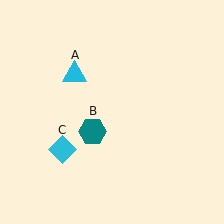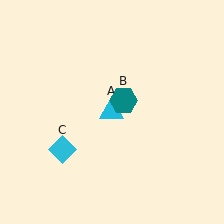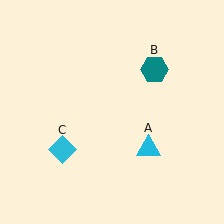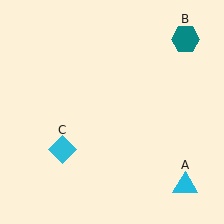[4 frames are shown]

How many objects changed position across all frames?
2 objects changed position: cyan triangle (object A), teal hexagon (object B).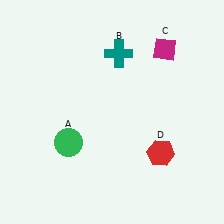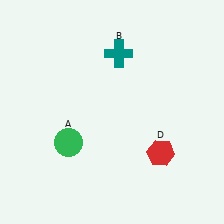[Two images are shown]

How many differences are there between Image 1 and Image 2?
There is 1 difference between the two images.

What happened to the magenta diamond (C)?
The magenta diamond (C) was removed in Image 2. It was in the top-right area of Image 1.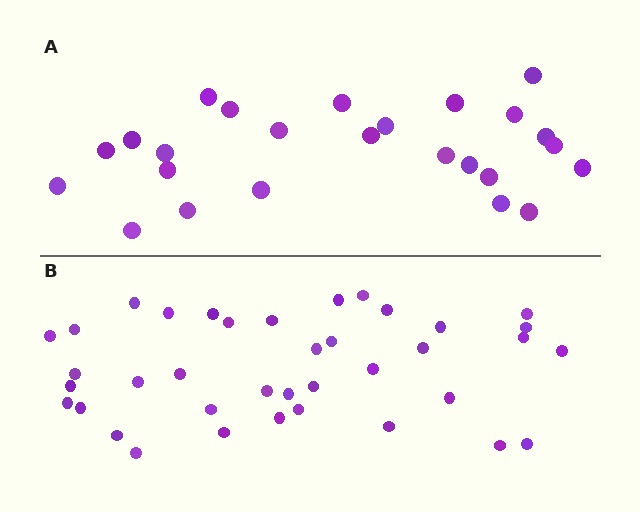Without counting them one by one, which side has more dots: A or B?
Region B (the bottom region) has more dots.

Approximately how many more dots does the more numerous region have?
Region B has approximately 15 more dots than region A.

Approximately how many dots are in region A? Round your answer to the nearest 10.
About 20 dots. (The exact count is 25, which rounds to 20.)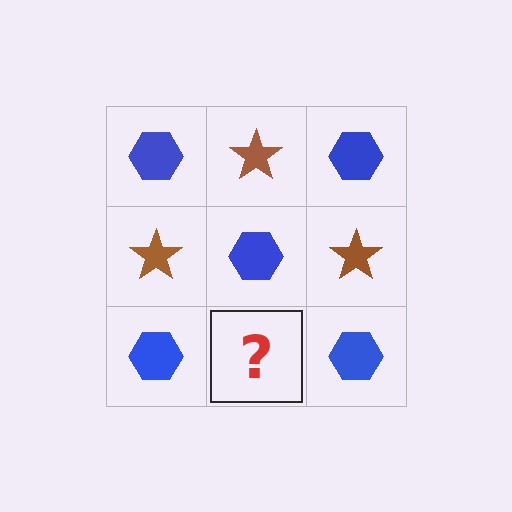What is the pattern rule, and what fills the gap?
The rule is that it alternates blue hexagon and brown star in a checkerboard pattern. The gap should be filled with a brown star.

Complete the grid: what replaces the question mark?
The question mark should be replaced with a brown star.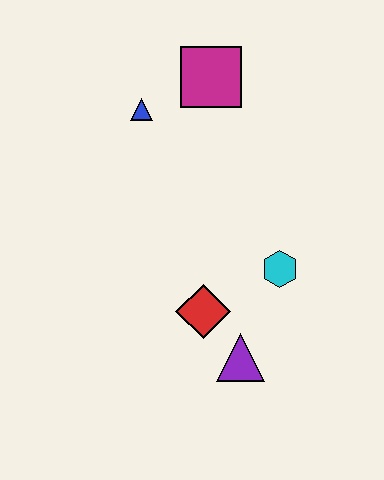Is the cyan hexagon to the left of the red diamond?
No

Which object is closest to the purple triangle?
The red diamond is closest to the purple triangle.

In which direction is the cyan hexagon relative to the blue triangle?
The cyan hexagon is below the blue triangle.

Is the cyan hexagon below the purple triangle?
No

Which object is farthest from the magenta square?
The purple triangle is farthest from the magenta square.